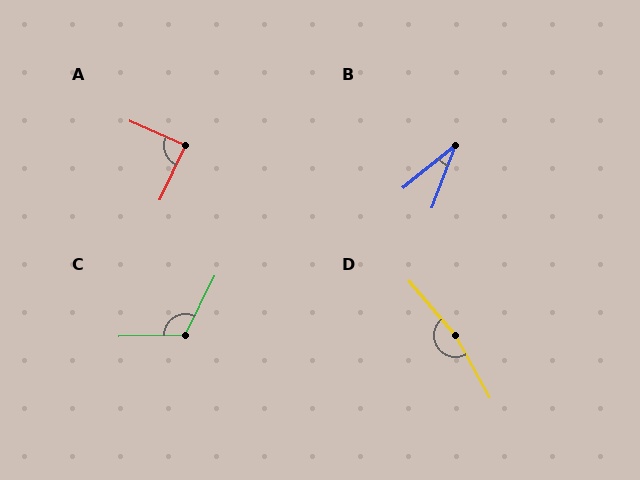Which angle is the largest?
D, at approximately 168 degrees.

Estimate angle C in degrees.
Approximately 118 degrees.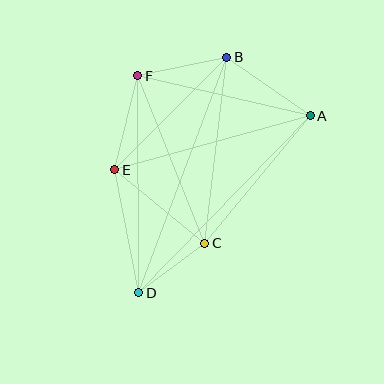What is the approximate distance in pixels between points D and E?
The distance between D and E is approximately 126 pixels.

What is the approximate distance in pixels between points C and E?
The distance between C and E is approximately 116 pixels.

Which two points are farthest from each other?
Points B and D are farthest from each other.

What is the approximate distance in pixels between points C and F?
The distance between C and F is approximately 180 pixels.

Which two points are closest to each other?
Points C and D are closest to each other.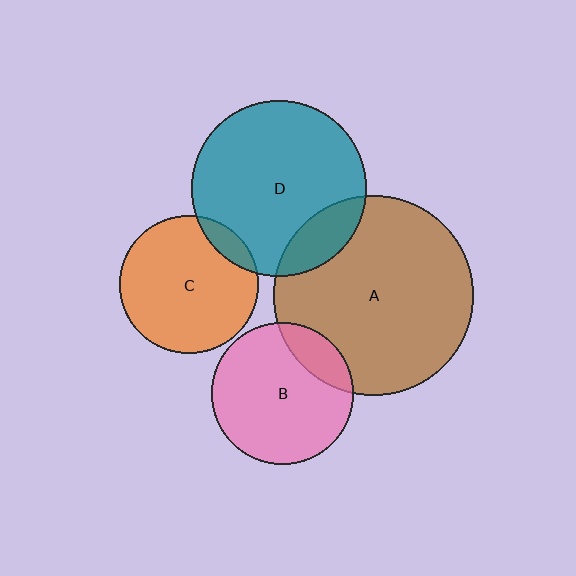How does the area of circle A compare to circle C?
Approximately 2.1 times.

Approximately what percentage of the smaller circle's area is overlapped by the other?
Approximately 15%.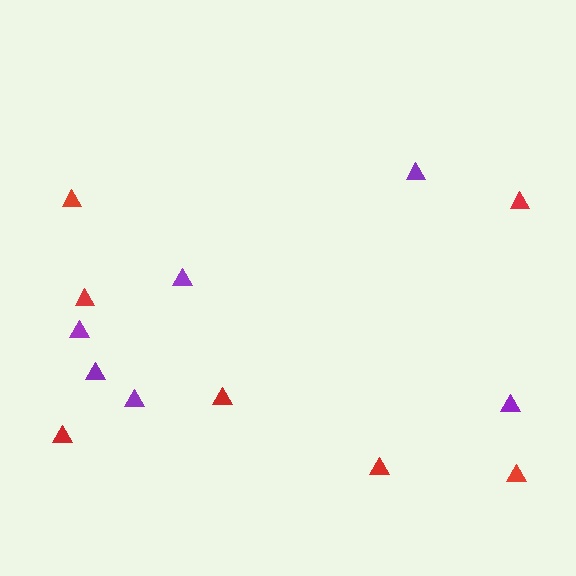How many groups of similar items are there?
There are 2 groups: one group of purple triangles (6) and one group of red triangles (7).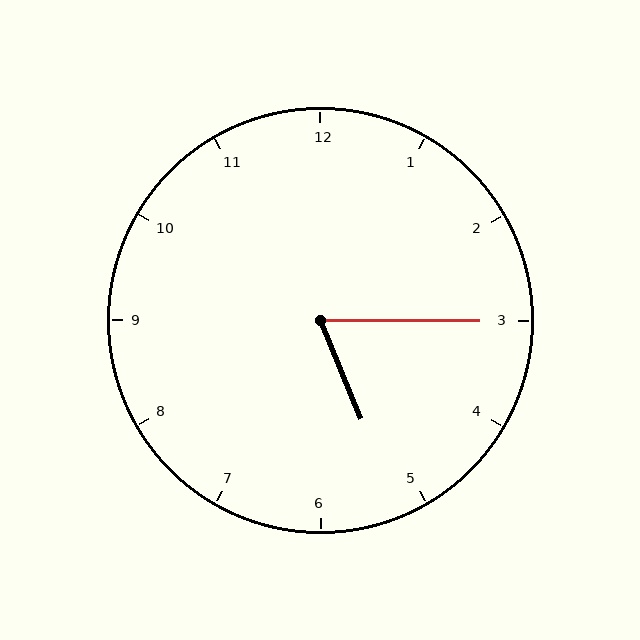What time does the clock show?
5:15.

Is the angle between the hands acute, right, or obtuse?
It is acute.